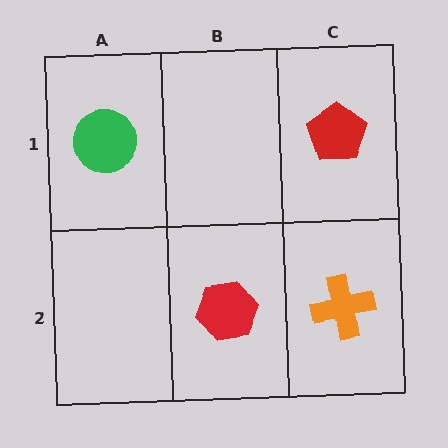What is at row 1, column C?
A red pentagon.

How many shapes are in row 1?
2 shapes.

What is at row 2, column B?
A red hexagon.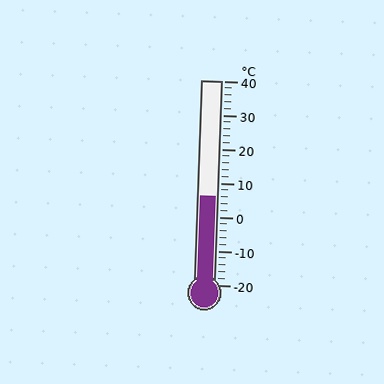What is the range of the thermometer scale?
The thermometer scale ranges from -20°C to 40°C.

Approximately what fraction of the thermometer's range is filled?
The thermometer is filled to approximately 45% of its range.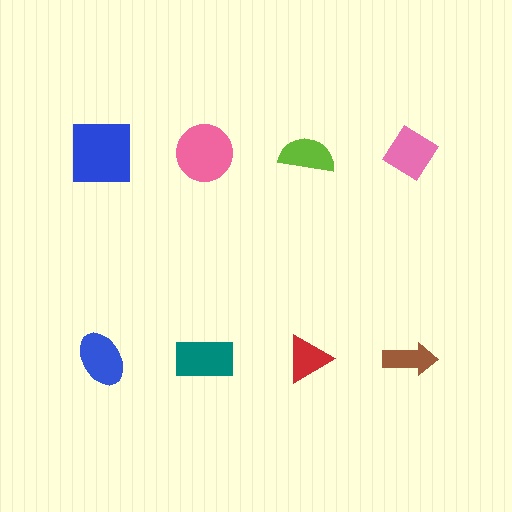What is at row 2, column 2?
A teal rectangle.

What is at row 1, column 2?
A pink circle.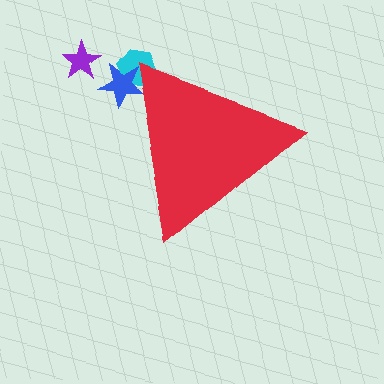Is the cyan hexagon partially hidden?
Yes, the cyan hexagon is partially hidden behind the red triangle.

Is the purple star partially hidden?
No, the purple star is fully visible.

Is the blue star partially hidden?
Yes, the blue star is partially hidden behind the red triangle.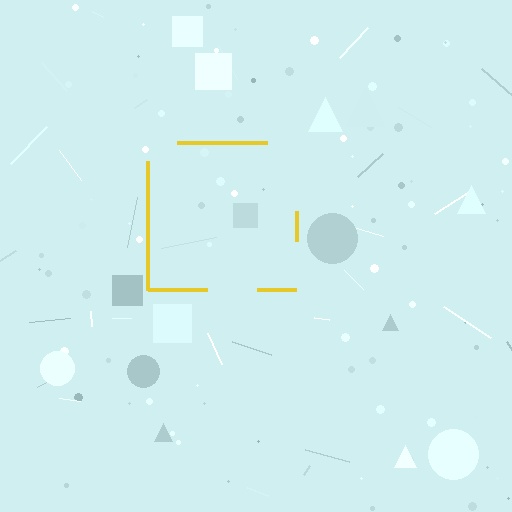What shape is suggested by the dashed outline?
The dashed outline suggests a square.